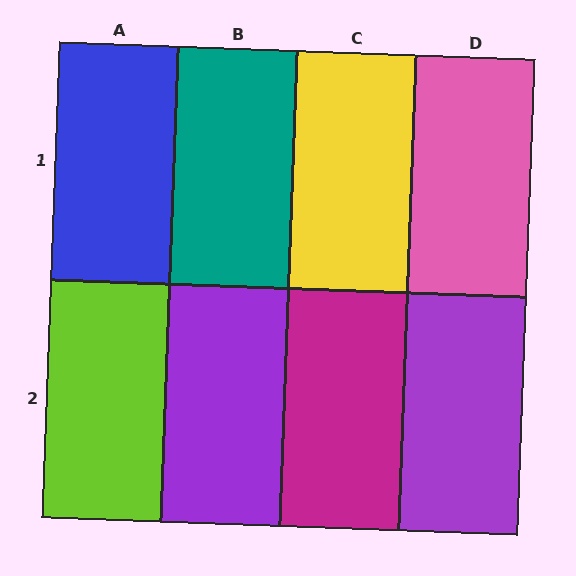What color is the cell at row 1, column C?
Yellow.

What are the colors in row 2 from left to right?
Lime, purple, magenta, purple.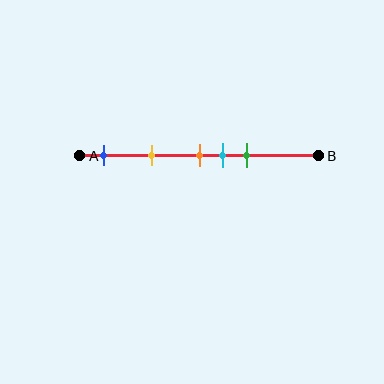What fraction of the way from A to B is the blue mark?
The blue mark is approximately 10% (0.1) of the way from A to B.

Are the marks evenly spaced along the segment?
No, the marks are not evenly spaced.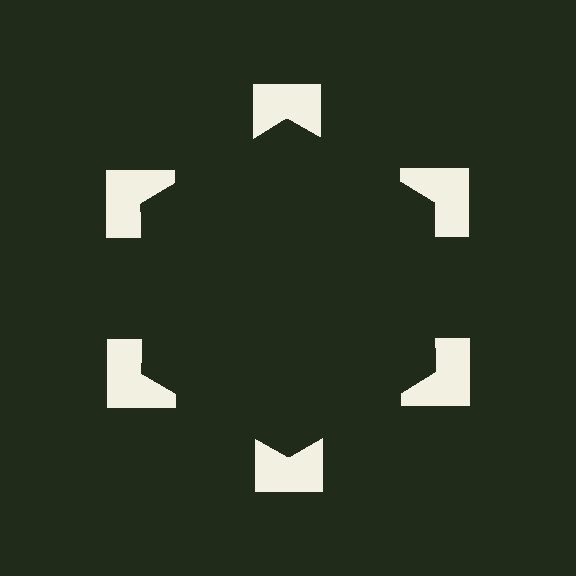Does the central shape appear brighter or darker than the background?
It typically appears slightly darker than the background, even though no actual brightness change is drawn.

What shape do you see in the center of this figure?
An illusory hexagon — its edges are inferred from the aligned wedge cuts in the notched squares, not physically drawn.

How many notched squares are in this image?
There are 6 — one at each vertex of the illusory hexagon.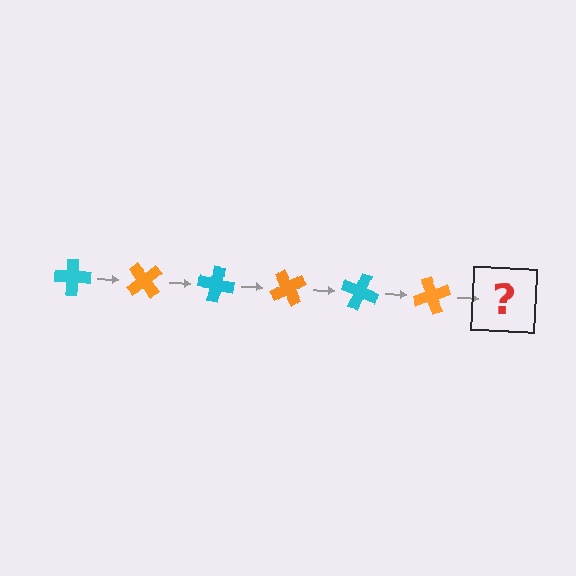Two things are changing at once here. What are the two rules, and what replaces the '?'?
The two rules are that it rotates 50 degrees each step and the color cycles through cyan and orange. The '?' should be a cyan cross, rotated 300 degrees from the start.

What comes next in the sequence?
The next element should be a cyan cross, rotated 300 degrees from the start.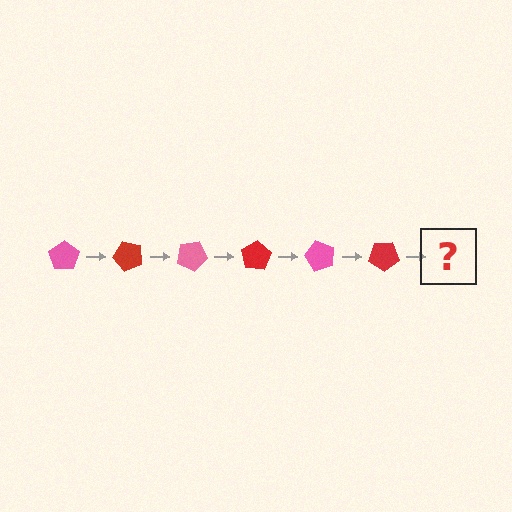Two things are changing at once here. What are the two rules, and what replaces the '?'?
The two rules are that it rotates 50 degrees each step and the color cycles through pink and red. The '?' should be a pink pentagon, rotated 300 degrees from the start.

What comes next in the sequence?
The next element should be a pink pentagon, rotated 300 degrees from the start.